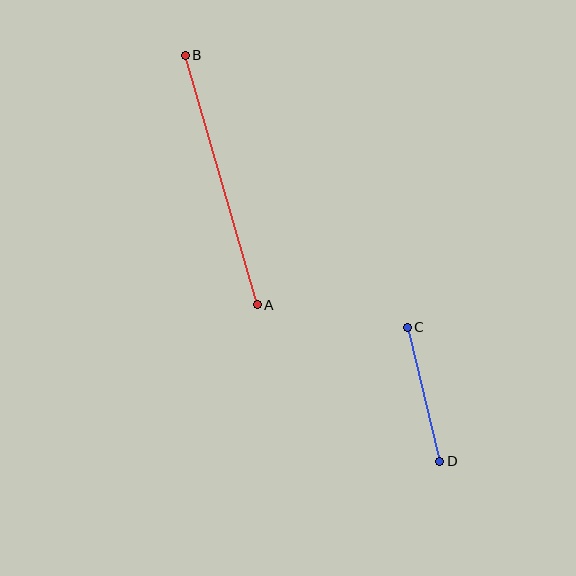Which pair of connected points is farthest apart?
Points A and B are farthest apart.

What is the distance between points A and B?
The distance is approximately 260 pixels.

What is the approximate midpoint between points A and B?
The midpoint is at approximately (221, 180) pixels.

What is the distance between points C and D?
The distance is approximately 138 pixels.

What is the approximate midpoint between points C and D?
The midpoint is at approximately (424, 394) pixels.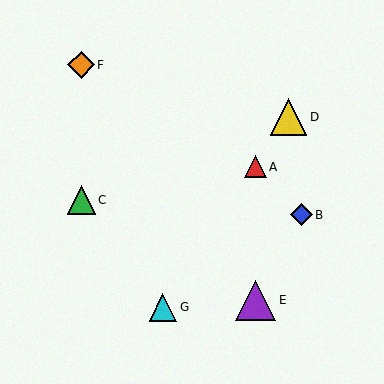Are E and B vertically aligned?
No, E is at x≈255 and B is at x≈301.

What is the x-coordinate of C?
Object C is at x≈81.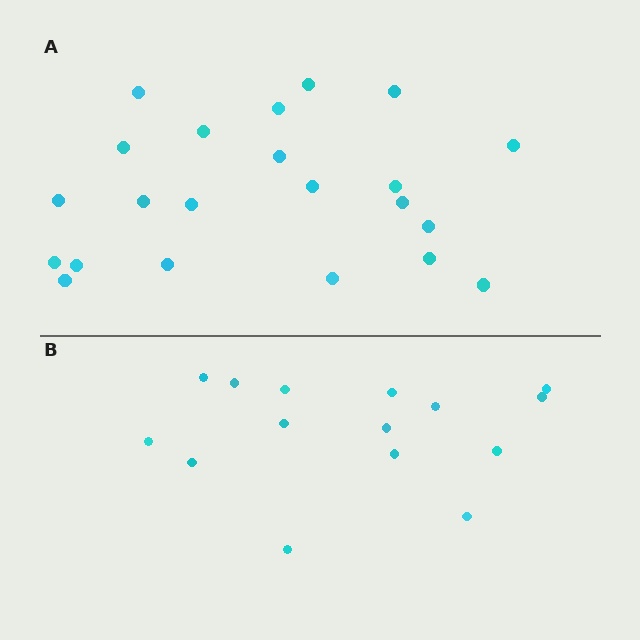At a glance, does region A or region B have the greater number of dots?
Region A (the top region) has more dots.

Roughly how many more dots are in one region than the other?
Region A has roughly 8 or so more dots than region B.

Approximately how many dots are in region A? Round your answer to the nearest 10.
About 20 dots. (The exact count is 22, which rounds to 20.)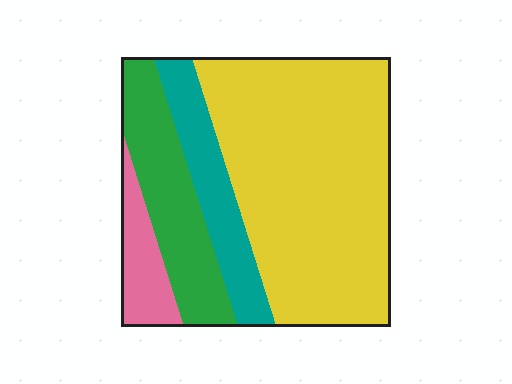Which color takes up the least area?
Pink, at roughly 10%.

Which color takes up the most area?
Yellow, at roughly 60%.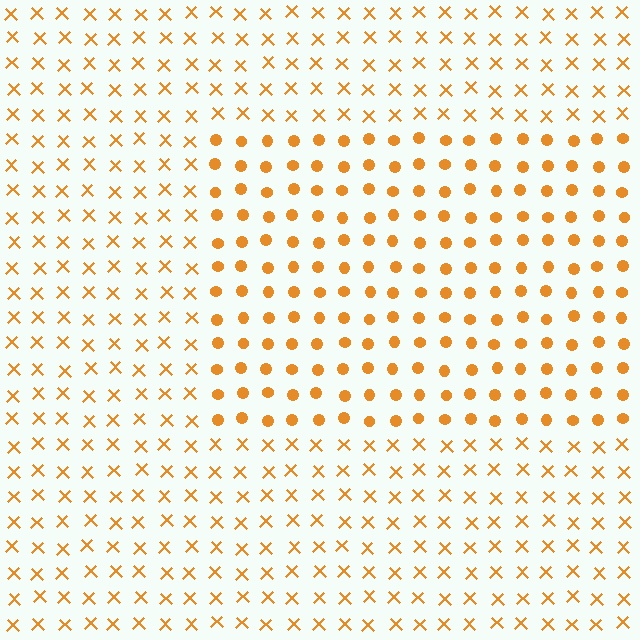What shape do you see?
I see a rectangle.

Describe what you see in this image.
The image is filled with small orange elements arranged in a uniform grid. A rectangle-shaped region contains circles, while the surrounding area contains X marks. The boundary is defined purely by the change in element shape.